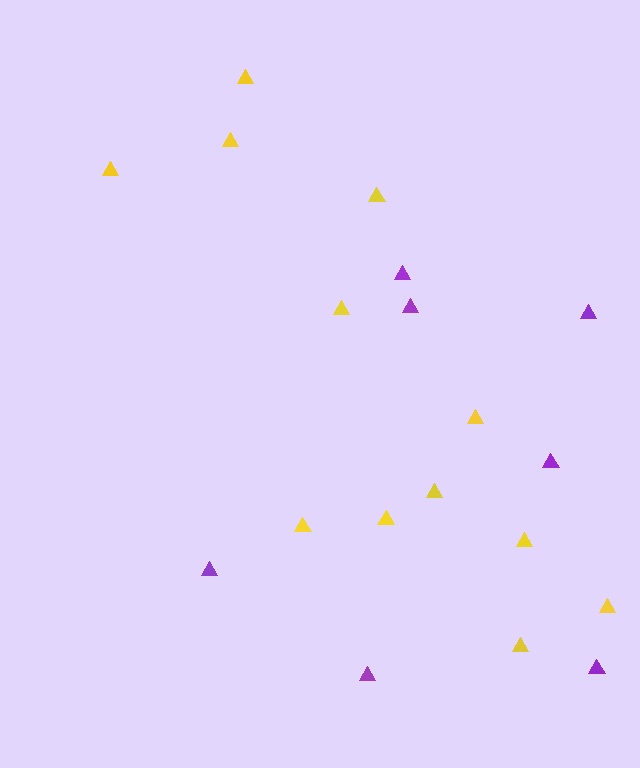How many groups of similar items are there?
There are 2 groups: one group of yellow triangles (12) and one group of purple triangles (7).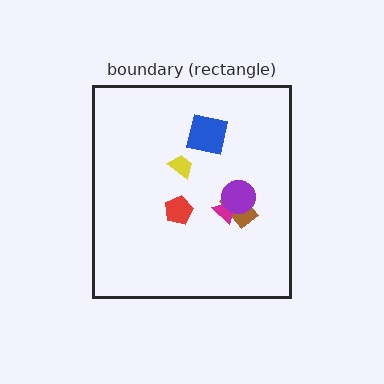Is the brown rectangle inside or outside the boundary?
Inside.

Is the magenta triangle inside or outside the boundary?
Inside.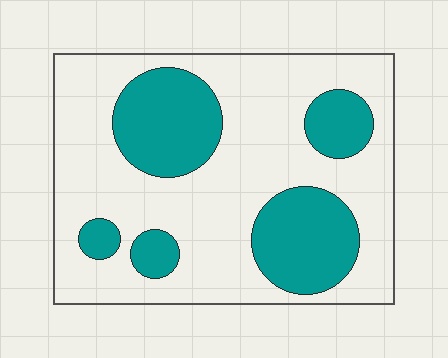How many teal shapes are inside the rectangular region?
5.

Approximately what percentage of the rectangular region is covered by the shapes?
Approximately 30%.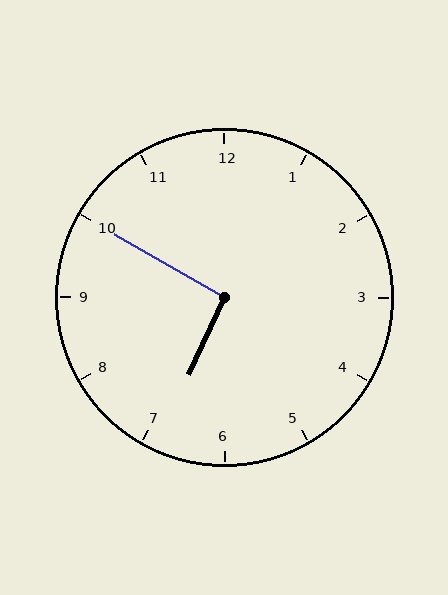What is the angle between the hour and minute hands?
Approximately 95 degrees.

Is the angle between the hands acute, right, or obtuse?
It is right.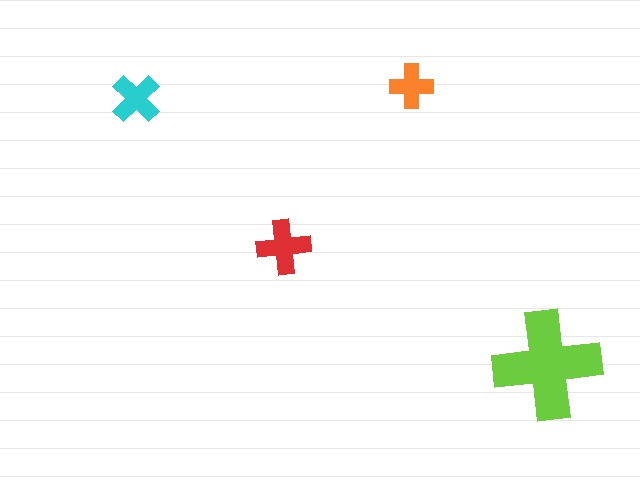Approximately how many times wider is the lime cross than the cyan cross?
About 2 times wider.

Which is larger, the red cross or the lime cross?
The lime one.